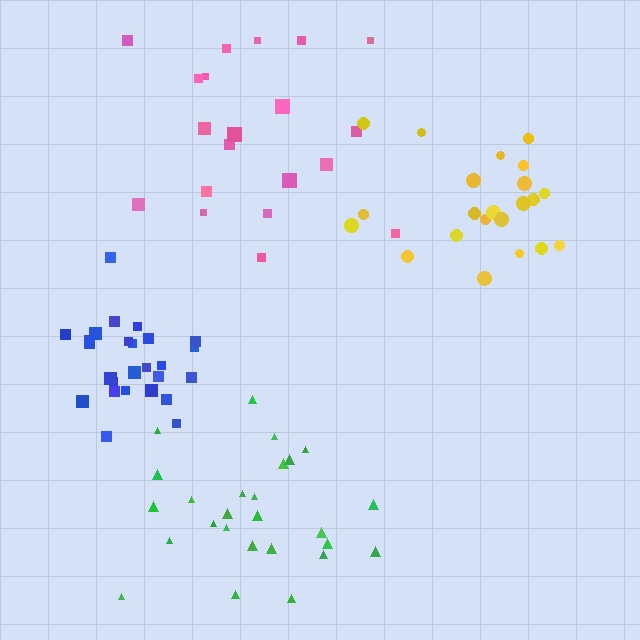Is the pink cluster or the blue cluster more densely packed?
Blue.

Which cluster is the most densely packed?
Blue.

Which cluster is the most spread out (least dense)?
Pink.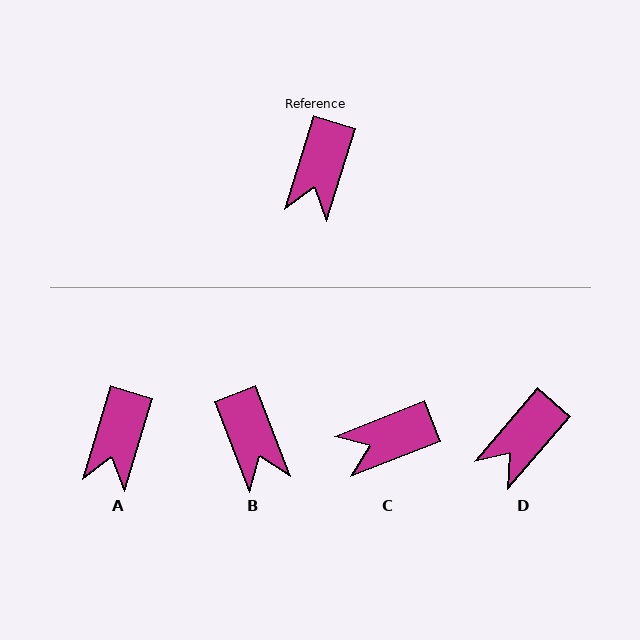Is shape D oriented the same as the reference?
No, it is off by about 24 degrees.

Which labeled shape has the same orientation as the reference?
A.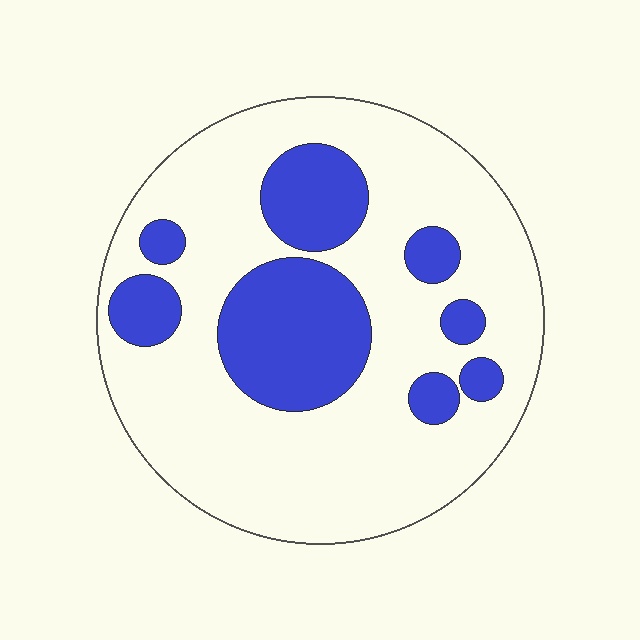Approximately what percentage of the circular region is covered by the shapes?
Approximately 25%.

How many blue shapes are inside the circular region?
8.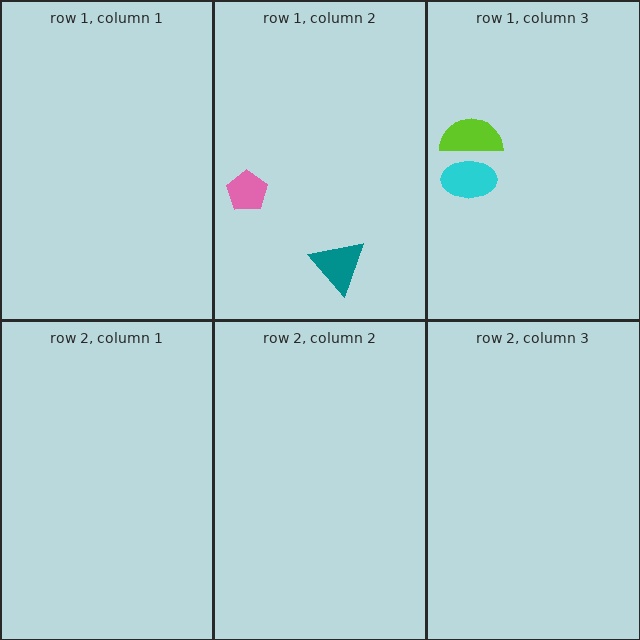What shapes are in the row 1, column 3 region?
The lime semicircle, the cyan ellipse.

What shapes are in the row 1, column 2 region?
The pink pentagon, the teal triangle.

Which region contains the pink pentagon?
The row 1, column 2 region.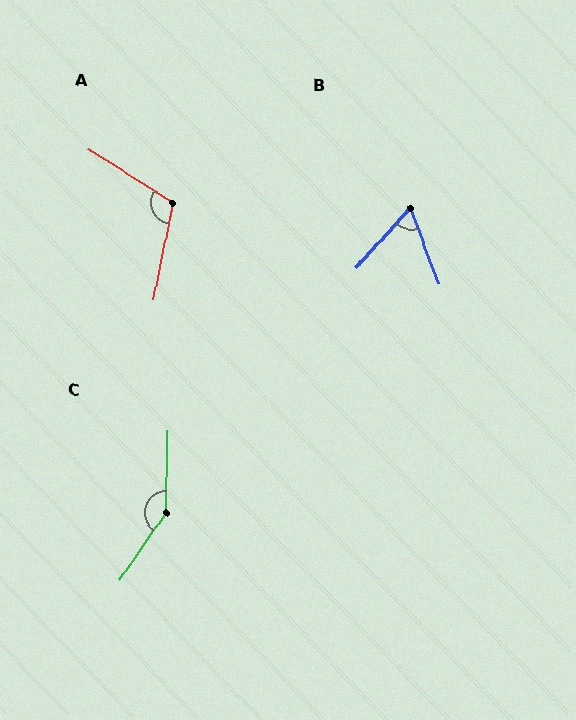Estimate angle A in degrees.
Approximately 111 degrees.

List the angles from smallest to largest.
B (62°), A (111°), C (147°).